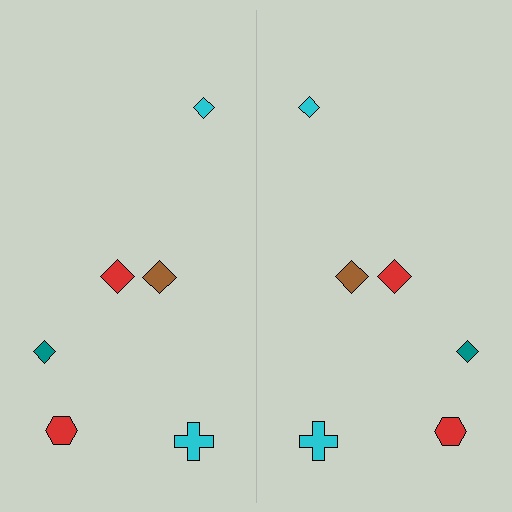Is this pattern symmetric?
Yes, this pattern has bilateral (reflection) symmetry.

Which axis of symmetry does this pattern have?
The pattern has a vertical axis of symmetry running through the center of the image.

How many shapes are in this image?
There are 12 shapes in this image.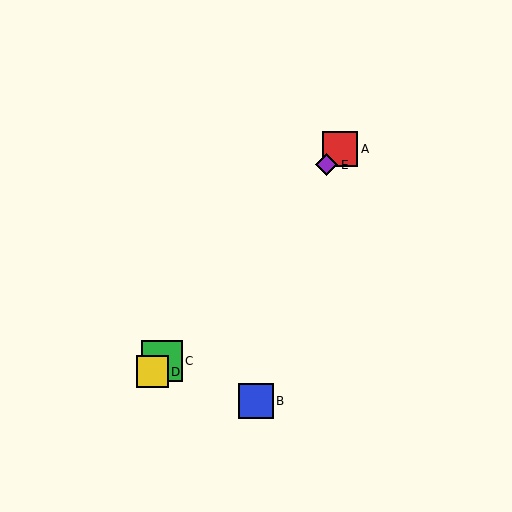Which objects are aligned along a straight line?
Objects A, C, D, E are aligned along a straight line.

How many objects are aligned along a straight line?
4 objects (A, C, D, E) are aligned along a straight line.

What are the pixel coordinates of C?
Object C is at (162, 361).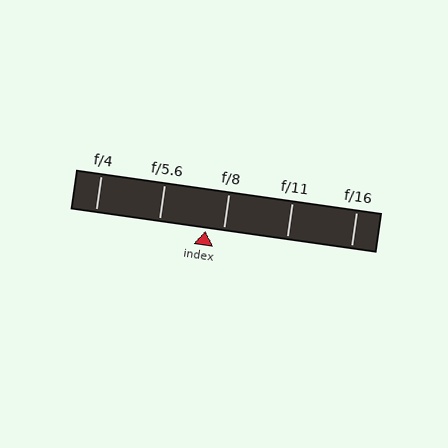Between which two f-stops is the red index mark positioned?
The index mark is between f/5.6 and f/8.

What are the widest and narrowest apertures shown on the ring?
The widest aperture shown is f/4 and the narrowest is f/16.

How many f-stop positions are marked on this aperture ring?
There are 5 f-stop positions marked.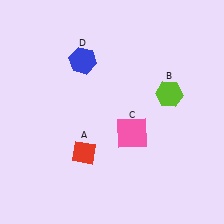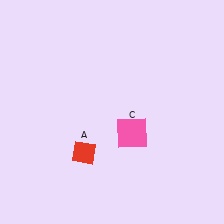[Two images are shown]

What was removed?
The blue hexagon (D), the lime hexagon (B) were removed in Image 2.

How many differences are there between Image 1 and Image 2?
There are 2 differences between the two images.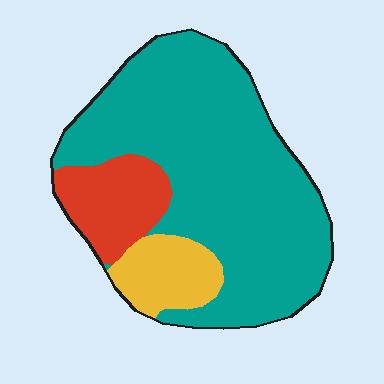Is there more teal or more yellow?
Teal.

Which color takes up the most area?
Teal, at roughly 75%.